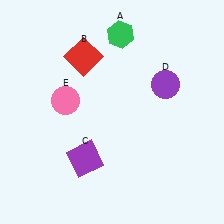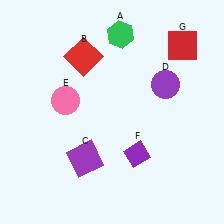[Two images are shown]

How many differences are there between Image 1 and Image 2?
There are 2 differences between the two images.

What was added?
A purple diamond (F), a red square (G) were added in Image 2.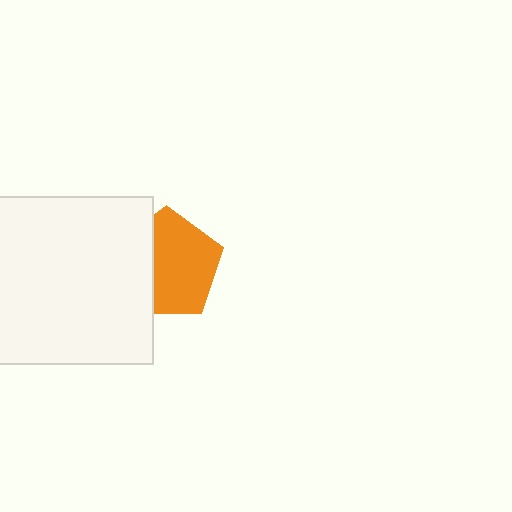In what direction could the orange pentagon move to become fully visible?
The orange pentagon could move right. That would shift it out from behind the white square entirely.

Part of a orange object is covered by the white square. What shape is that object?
It is a pentagon.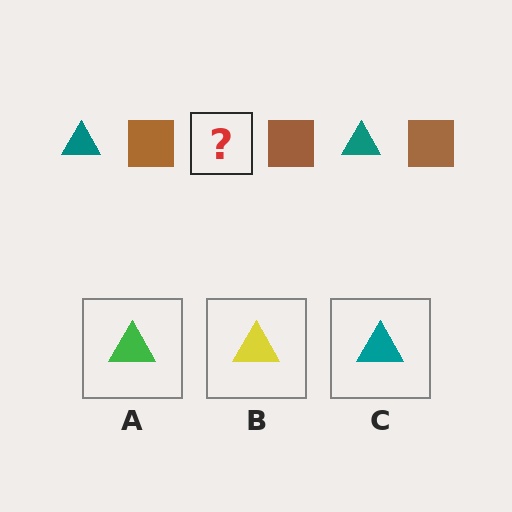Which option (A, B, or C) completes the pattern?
C.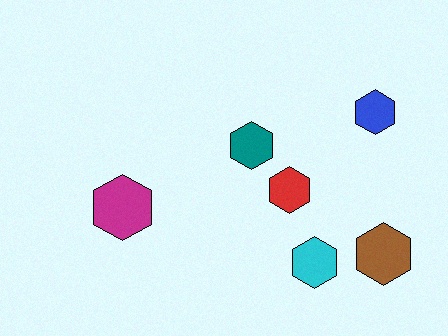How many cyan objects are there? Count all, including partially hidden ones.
There is 1 cyan object.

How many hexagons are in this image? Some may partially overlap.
There are 6 hexagons.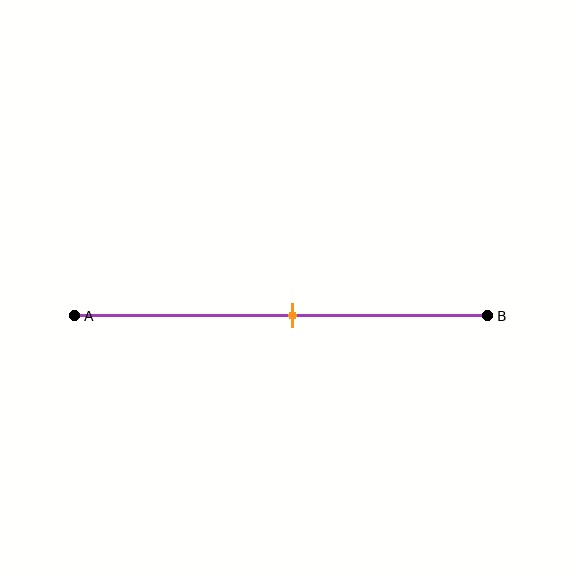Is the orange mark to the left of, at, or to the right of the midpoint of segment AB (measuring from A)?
The orange mark is approximately at the midpoint of segment AB.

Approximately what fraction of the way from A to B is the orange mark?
The orange mark is approximately 55% of the way from A to B.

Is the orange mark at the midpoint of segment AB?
Yes, the mark is approximately at the midpoint.